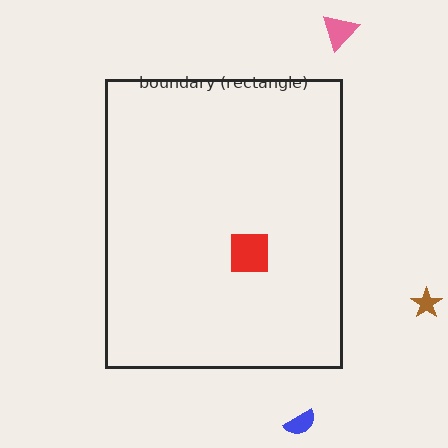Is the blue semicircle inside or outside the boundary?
Outside.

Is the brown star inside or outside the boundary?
Outside.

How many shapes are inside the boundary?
1 inside, 3 outside.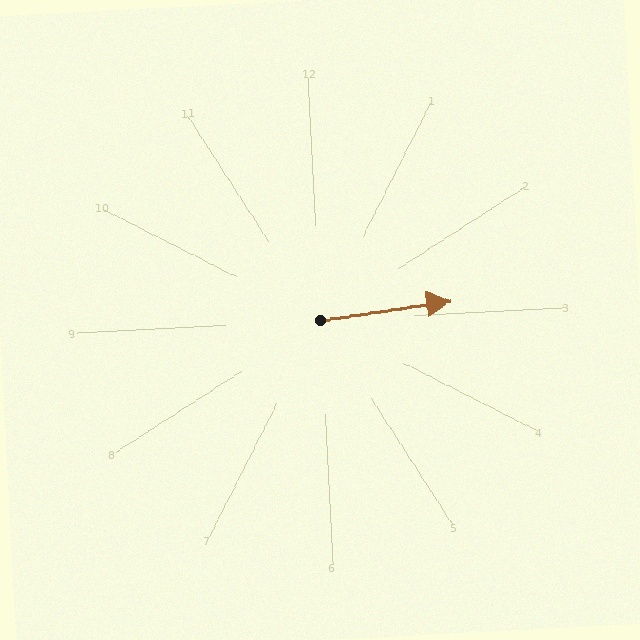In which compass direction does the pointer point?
East.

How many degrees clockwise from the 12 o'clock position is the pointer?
Approximately 84 degrees.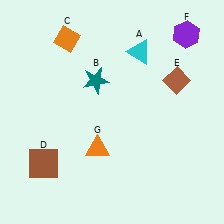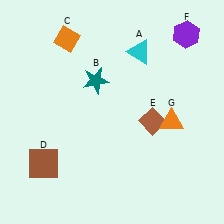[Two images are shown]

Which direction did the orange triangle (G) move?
The orange triangle (G) moved right.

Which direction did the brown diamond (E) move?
The brown diamond (E) moved down.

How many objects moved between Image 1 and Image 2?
2 objects moved between the two images.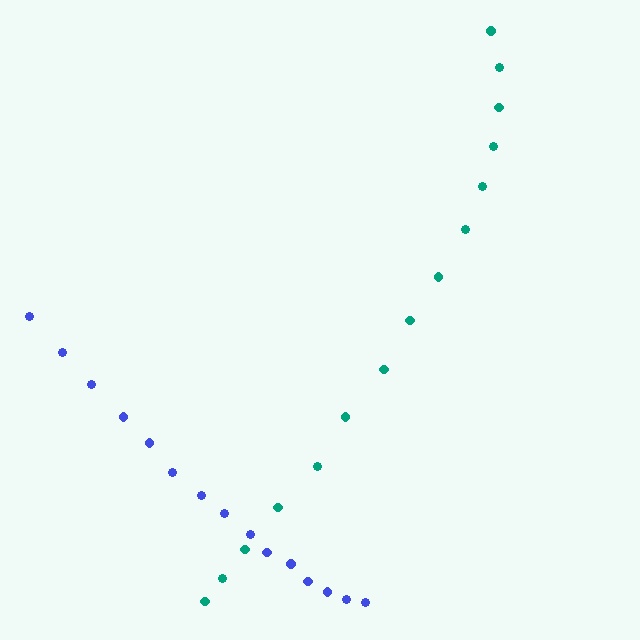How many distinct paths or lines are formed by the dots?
There are 2 distinct paths.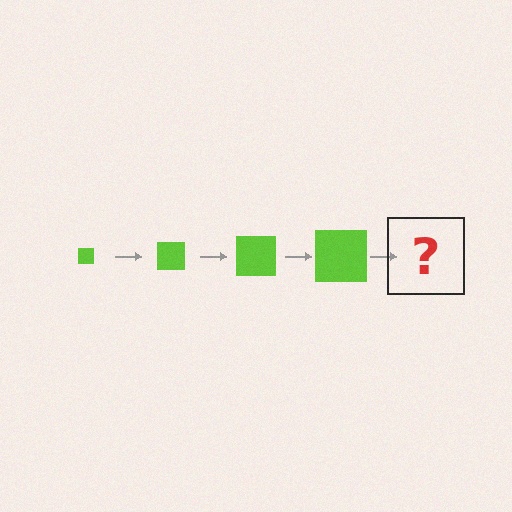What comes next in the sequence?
The next element should be a lime square, larger than the previous one.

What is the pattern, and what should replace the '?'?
The pattern is that the square gets progressively larger each step. The '?' should be a lime square, larger than the previous one.